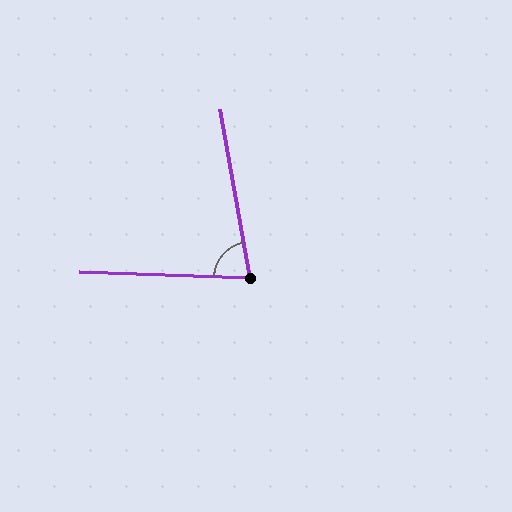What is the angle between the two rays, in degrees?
Approximately 78 degrees.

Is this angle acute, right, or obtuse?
It is acute.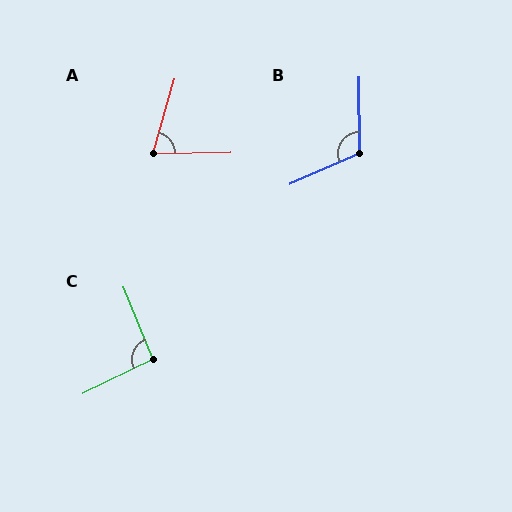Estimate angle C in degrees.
Approximately 94 degrees.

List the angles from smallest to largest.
A (73°), C (94°), B (113°).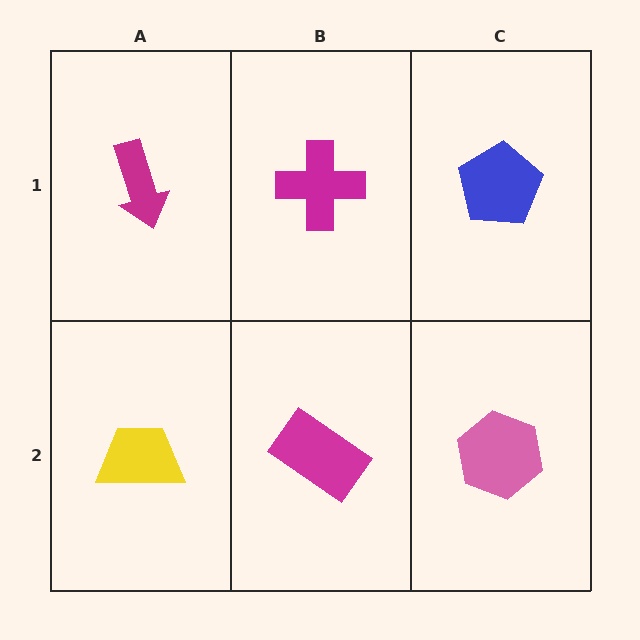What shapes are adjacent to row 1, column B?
A magenta rectangle (row 2, column B), a magenta arrow (row 1, column A), a blue pentagon (row 1, column C).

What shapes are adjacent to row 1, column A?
A yellow trapezoid (row 2, column A), a magenta cross (row 1, column B).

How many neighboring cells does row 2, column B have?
3.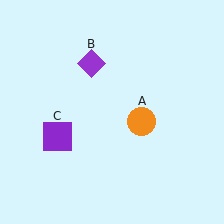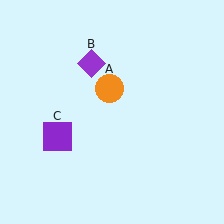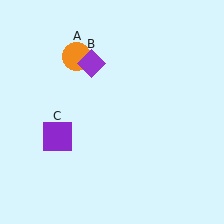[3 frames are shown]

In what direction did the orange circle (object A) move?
The orange circle (object A) moved up and to the left.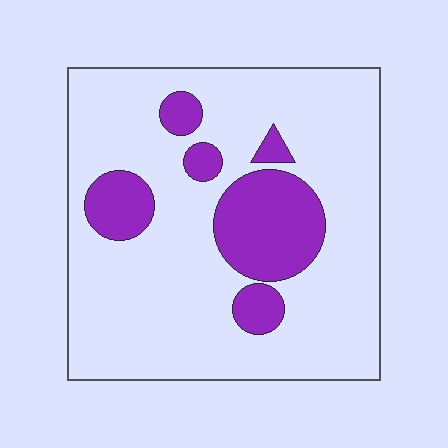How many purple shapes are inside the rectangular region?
6.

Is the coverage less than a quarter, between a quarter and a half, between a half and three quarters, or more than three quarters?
Less than a quarter.